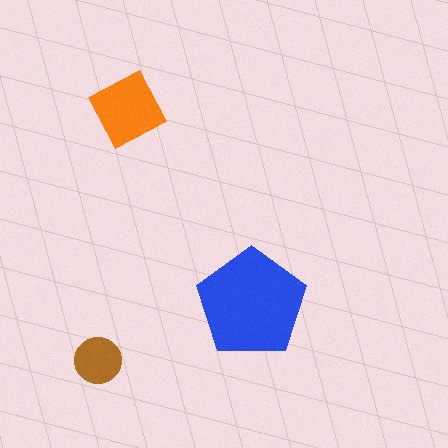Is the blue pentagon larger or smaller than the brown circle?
Larger.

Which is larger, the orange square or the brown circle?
The orange square.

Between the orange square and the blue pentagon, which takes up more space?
The blue pentagon.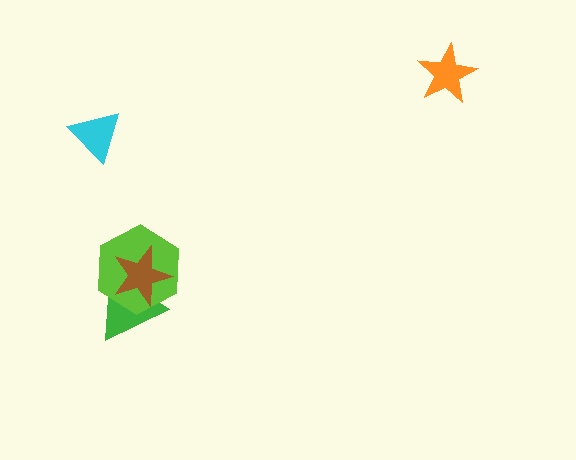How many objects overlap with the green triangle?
2 objects overlap with the green triangle.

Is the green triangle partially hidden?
Yes, it is partially covered by another shape.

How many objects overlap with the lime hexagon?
2 objects overlap with the lime hexagon.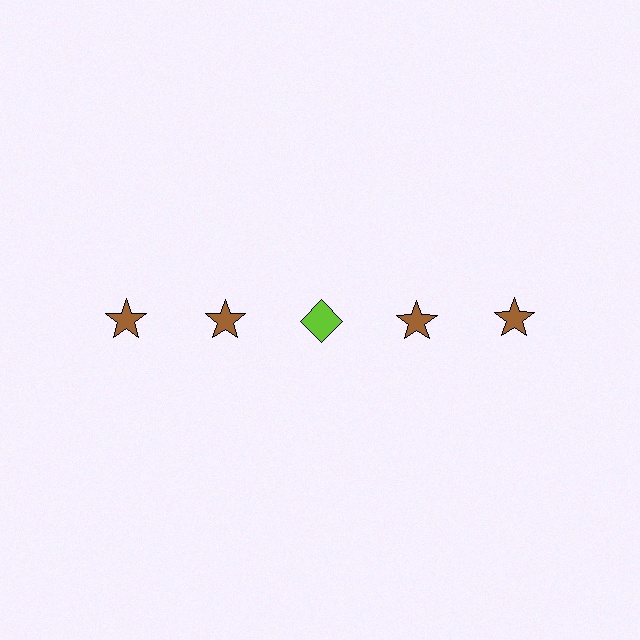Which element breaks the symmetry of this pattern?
The lime diamond in the top row, center column breaks the symmetry. All other shapes are brown stars.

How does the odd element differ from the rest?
It differs in both color (lime instead of brown) and shape (diamond instead of star).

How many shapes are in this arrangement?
There are 5 shapes arranged in a grid pattern.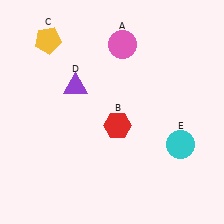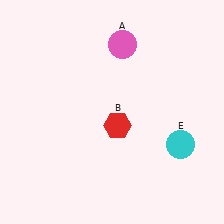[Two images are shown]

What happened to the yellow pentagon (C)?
The yellow pentagon (C) was removed in Image 2. It was in the top-left area of Image 1.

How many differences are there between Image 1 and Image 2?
There are 2 differences between the two images.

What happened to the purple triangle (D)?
The purple triangle (D) was removed in Image 2. It was in the top-left area of Image 1.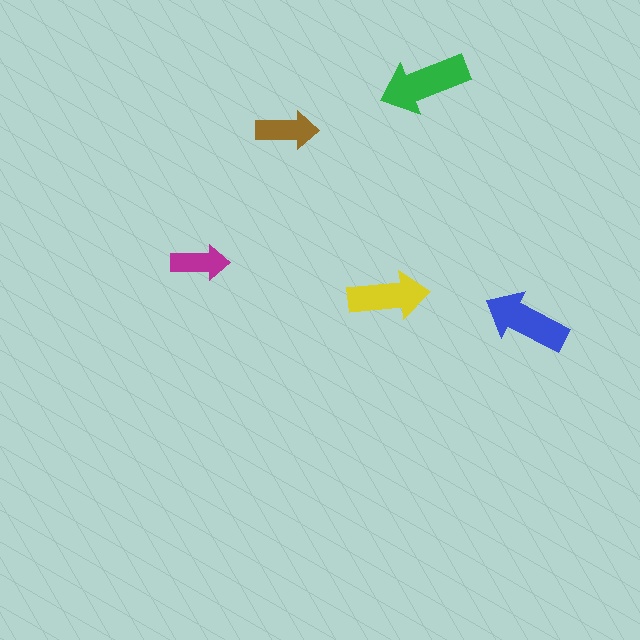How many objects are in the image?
There are 5 objects in the image.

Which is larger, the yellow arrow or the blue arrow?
The blue one.